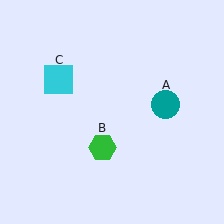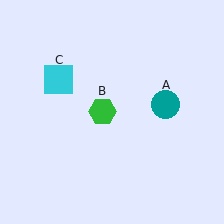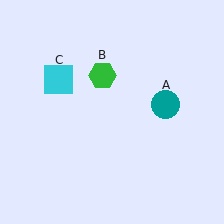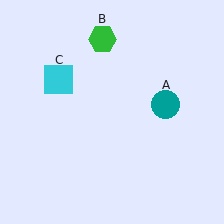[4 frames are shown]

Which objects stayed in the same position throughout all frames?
Teal circle (object A) and cyan square (object C) remained stationary.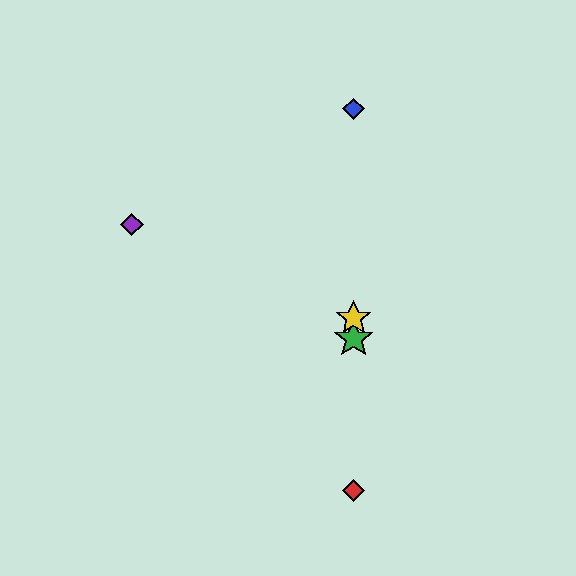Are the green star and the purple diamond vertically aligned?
No, the green star is at x≈354 and the purple diamond is at x≈132.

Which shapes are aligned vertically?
The red diamond, the blue diamond, the green star, the yellow star are aligned vertically.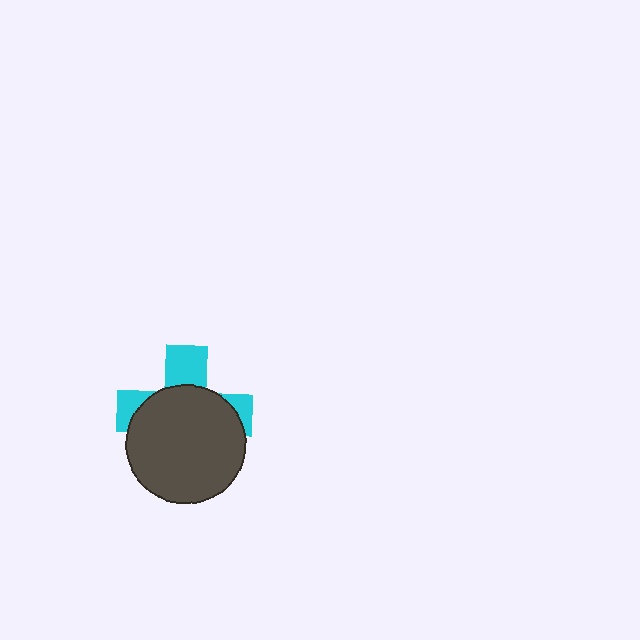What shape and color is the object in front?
The object in front is a dark gray circle.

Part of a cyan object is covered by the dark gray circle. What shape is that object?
It is a cross.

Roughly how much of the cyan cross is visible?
A small part of it is visible (roughly 33%).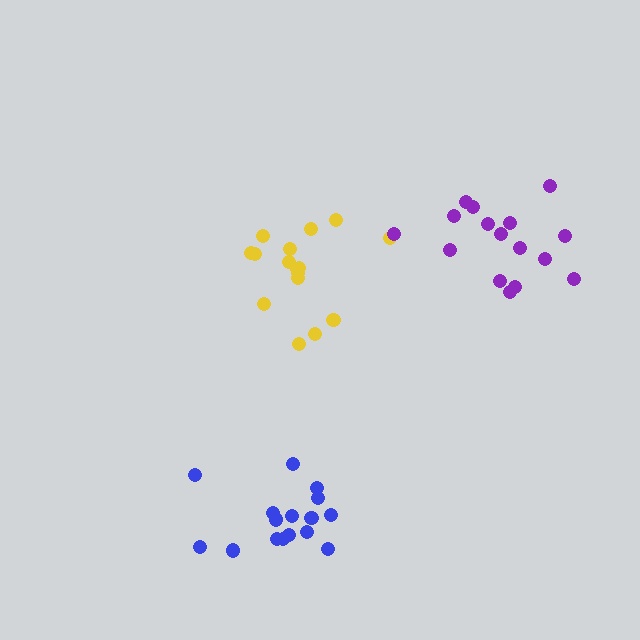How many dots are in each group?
Group 1: 17 dots, Group 2: 16 dots, Group 3: 16 dots (49 total).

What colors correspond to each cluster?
The clusters are colored: blue, yellow, purple.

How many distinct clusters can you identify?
There are 3 distinct clusters.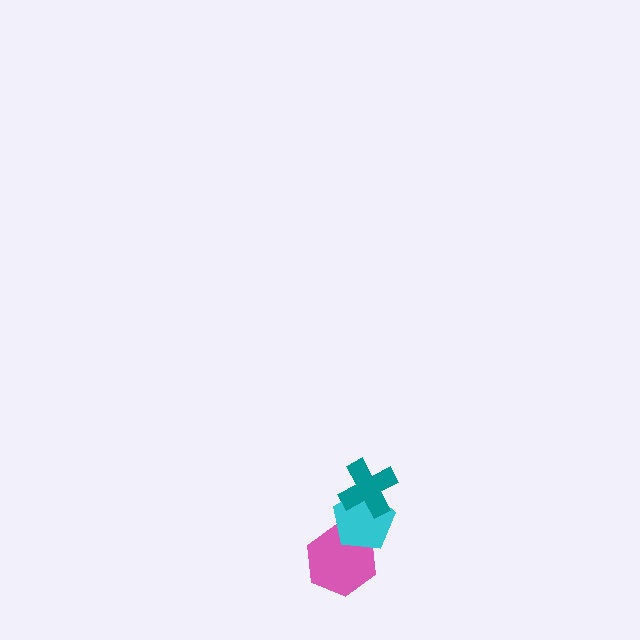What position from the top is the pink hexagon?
The pink hexagon is 3rd from the top.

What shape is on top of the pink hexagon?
The cyan pentagon is on top of the pink hexagon.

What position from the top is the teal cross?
The teal cross is 1st from the top.